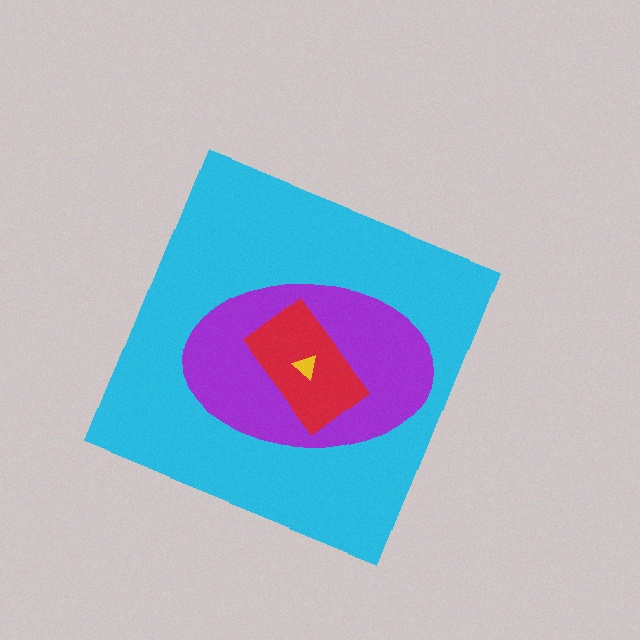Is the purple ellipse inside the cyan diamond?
Yes.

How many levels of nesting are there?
4.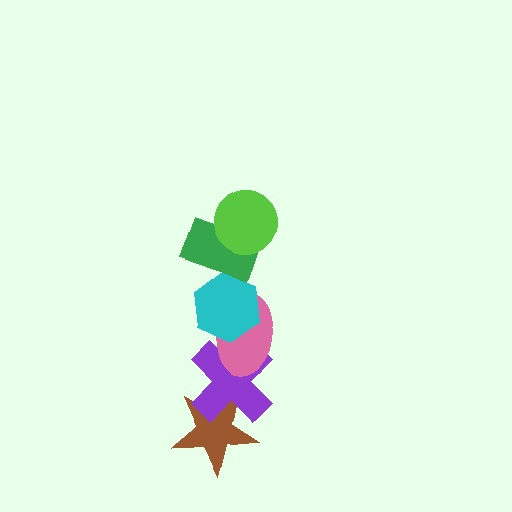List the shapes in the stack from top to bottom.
From top to bottom: the lime circle, the green rectangle, the cyan hexagon, the pink ellipse, the purple cross, the brown star.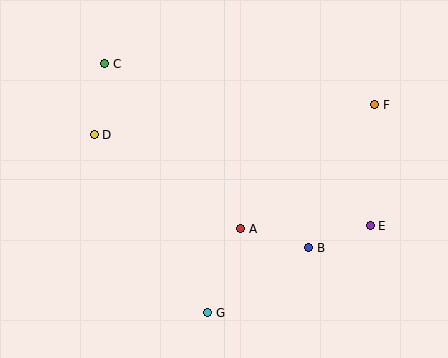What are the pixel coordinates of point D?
Point D is at (94, 135).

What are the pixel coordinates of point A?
Point A is at (241, 229).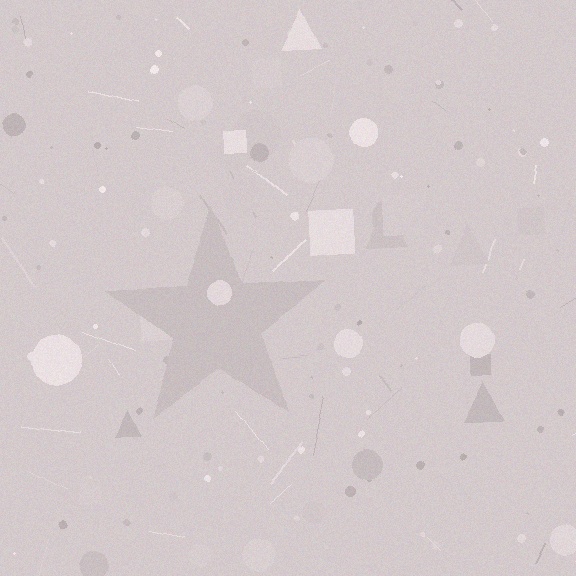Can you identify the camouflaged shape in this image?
The camouflaged shape is a star.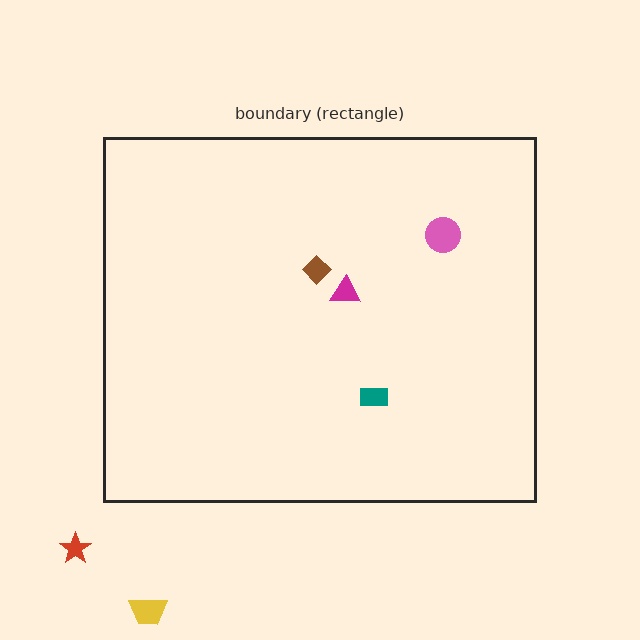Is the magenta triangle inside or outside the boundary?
Inside.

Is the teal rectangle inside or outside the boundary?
Inside.